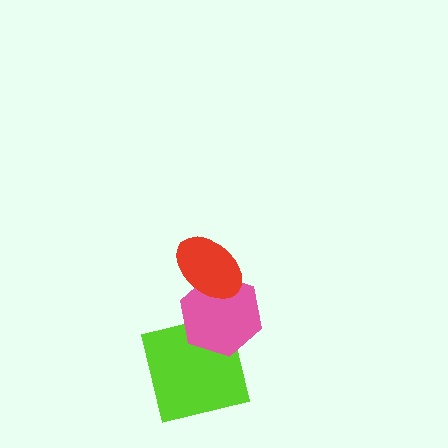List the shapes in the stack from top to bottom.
From top to bottom: the red ellipse, the pink hexagon, the lime square.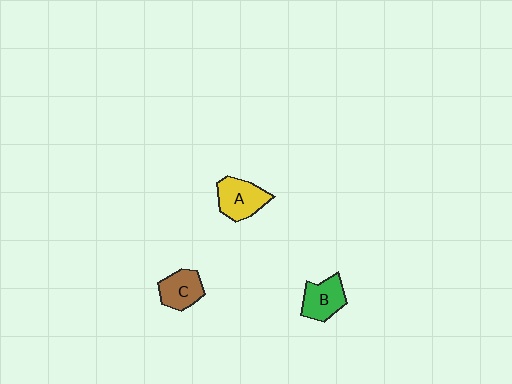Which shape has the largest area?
Shape A (yellow).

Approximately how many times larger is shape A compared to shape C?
Approximately 1.2 times.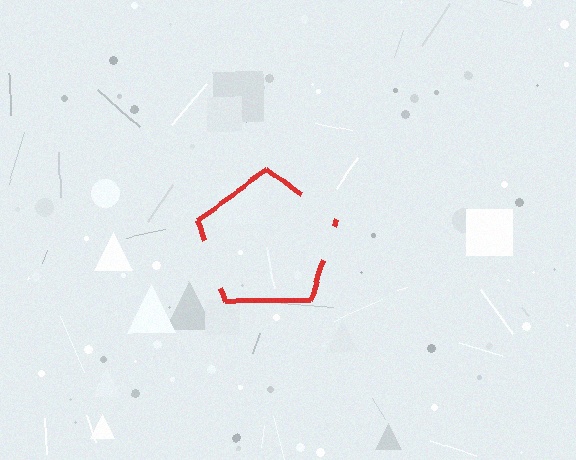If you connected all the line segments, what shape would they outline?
They would outline a pentagon.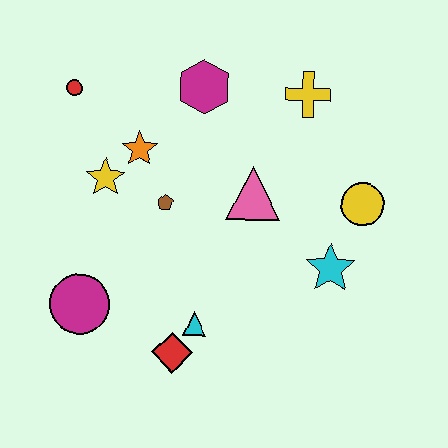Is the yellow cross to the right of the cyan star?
No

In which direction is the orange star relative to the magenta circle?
The orange star is above the magenta circle.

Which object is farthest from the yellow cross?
The magenta circle is farthest from the yellow cross.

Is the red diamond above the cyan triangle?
No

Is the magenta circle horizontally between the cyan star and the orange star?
No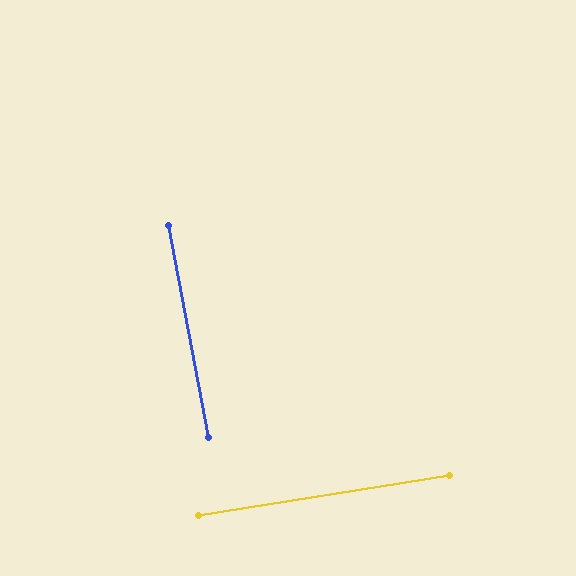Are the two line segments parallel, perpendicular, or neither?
Perpendicular — they meet at approximately 89°.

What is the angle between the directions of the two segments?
Approximately 89 degrees.